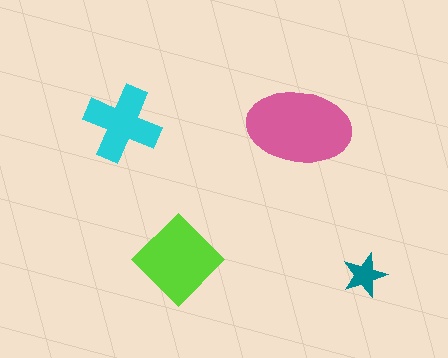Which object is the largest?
The pink ellipse.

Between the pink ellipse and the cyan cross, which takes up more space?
The pink ellipse.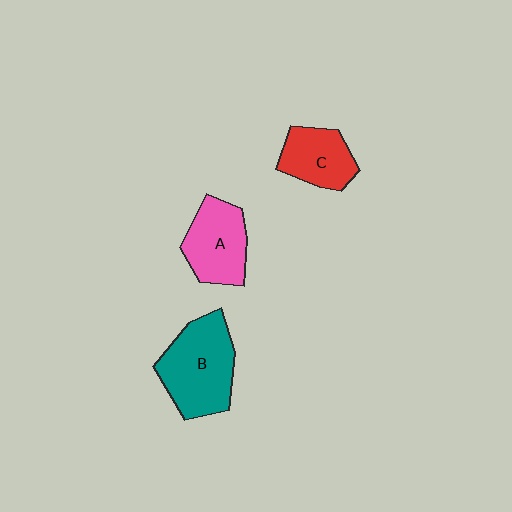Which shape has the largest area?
Shape B (teal).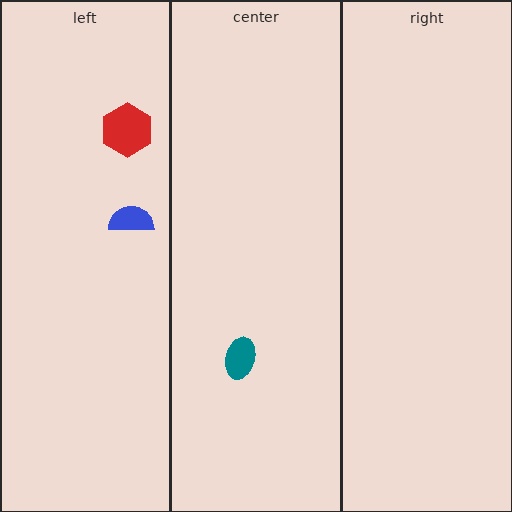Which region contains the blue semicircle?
The left region.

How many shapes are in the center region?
1.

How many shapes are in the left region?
2.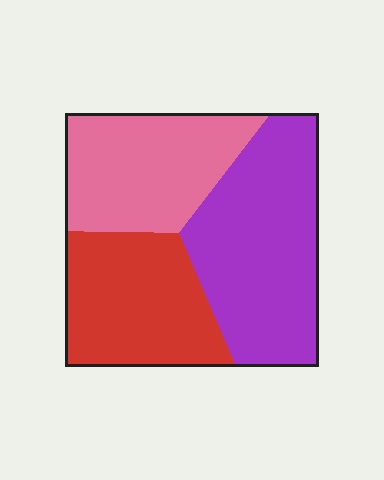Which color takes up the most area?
Purple, at roughly 40%.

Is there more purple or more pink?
Purple.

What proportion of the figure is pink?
Pink takes up about one third (1/3) of the figure.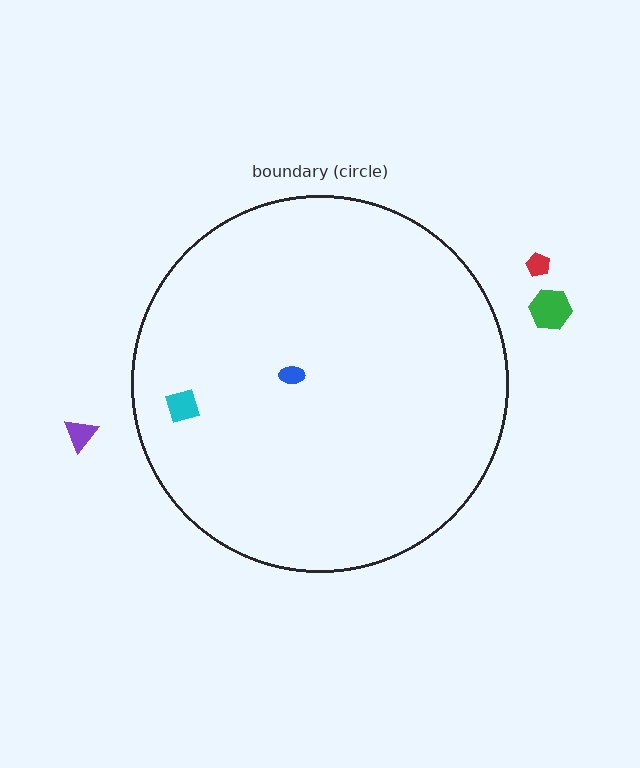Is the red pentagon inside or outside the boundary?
Outside.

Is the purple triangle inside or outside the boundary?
Outside.